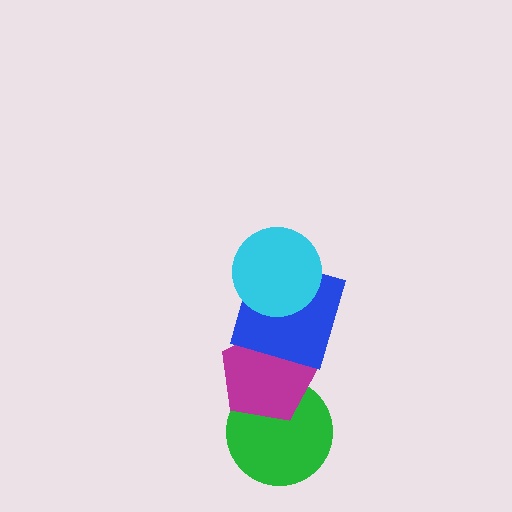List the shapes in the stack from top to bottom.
From top to bottom: the cyan circle, the blue square, the magenta pentagon, the green circle.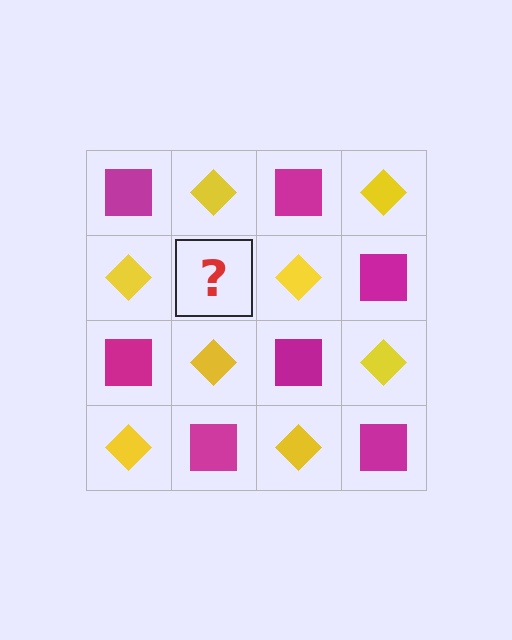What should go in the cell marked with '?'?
The missing cell should contain a magenta square.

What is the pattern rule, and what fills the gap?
The rule is that it alternates magenta square and yellow diamond in a checkerboard pattern. The gap should be filled with a magenta square.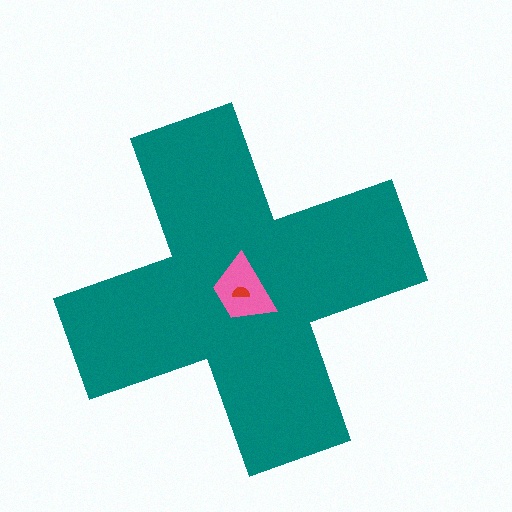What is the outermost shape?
The teal cross.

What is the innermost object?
The red semicircle.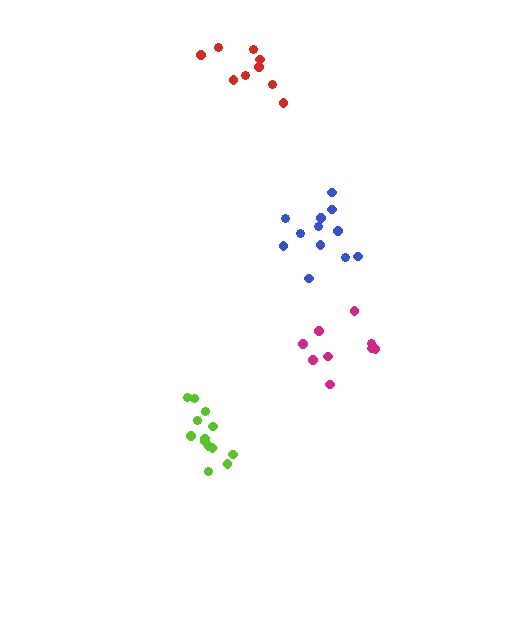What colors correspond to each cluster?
The clusters are colored: red, magenta, blue, lime.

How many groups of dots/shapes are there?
There are 4 groups.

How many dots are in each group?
Group 1: 9 dots, Group 2: 9 dots, Group 3: 12 dots, Group 4: 13 dots (43 total).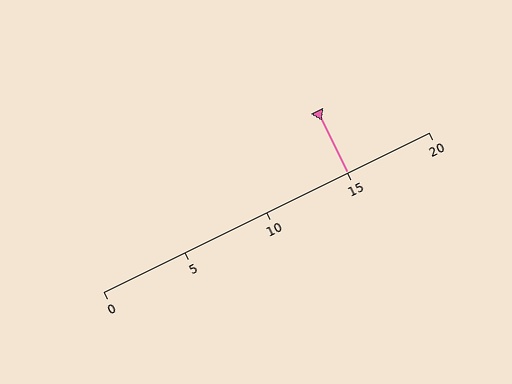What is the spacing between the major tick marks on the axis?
The major ticks are spaced 5 apart.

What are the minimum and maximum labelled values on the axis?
The axis runs from 0 to 20.